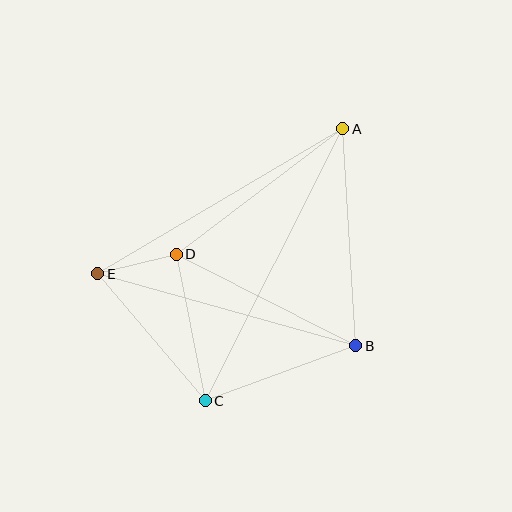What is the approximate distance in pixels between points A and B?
The distance between A and B is approximately 217 pixels.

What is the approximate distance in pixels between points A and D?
The distance between A and D is approximately 209 pixels.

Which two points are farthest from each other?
Points A and C are farthest from each other.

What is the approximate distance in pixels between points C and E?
The distance between C and E is approximately 167 pixels.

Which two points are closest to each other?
Points D and E are closest to each other.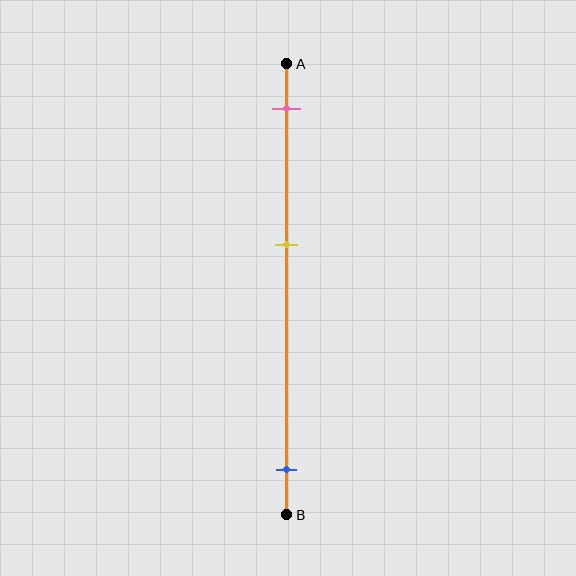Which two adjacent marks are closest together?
The pink and yellow marks are the closest adjacent pair.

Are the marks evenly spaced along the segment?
No, the marks are not evenly spaced.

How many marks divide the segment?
There are 3 marks dividing the segment.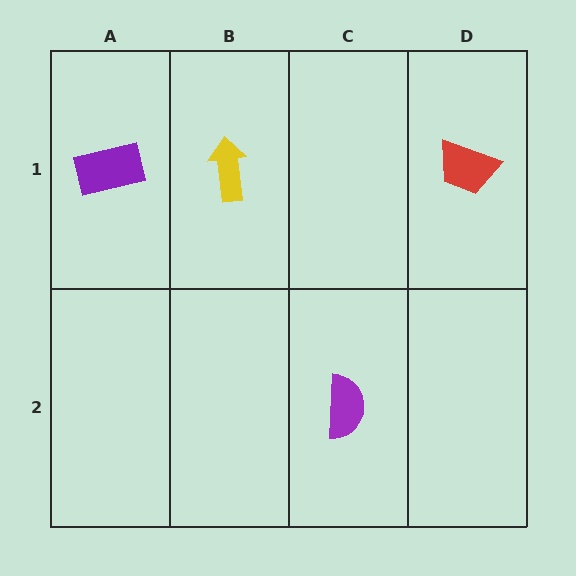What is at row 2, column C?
A purple semicircle.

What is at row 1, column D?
A red trapezoid.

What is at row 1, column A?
A purple rectangle.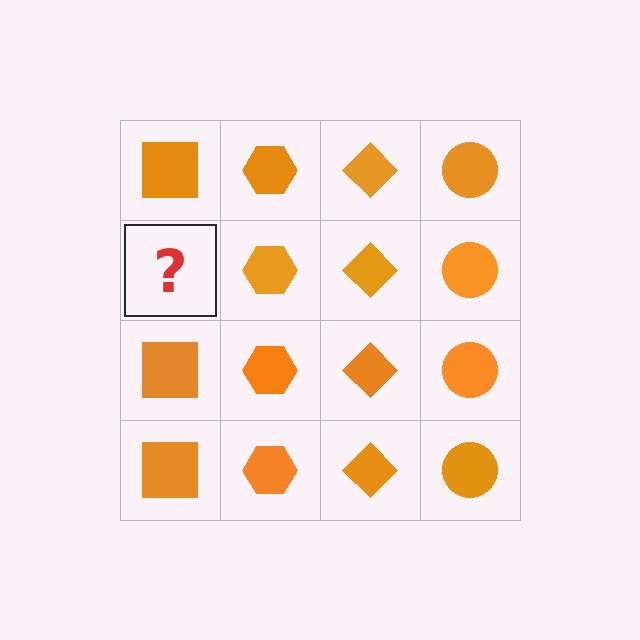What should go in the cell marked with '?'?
The missing cell should contain an orange square.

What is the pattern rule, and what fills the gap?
The rule is that each column has a consistent shape. The gap should be filled with an orange square.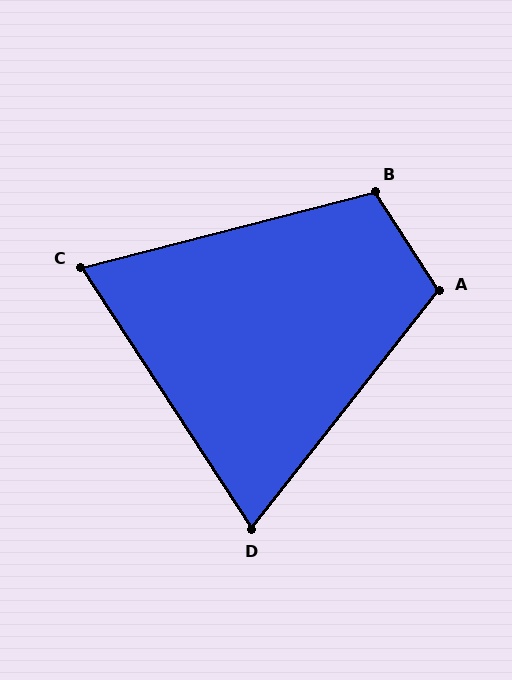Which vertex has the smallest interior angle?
D, at approximately 71 degrees.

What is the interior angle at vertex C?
Approximately 71 degrees (acute).